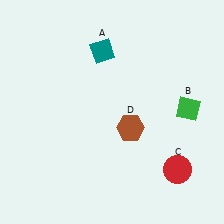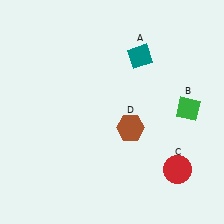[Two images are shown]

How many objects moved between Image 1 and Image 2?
1 object moved between the two images.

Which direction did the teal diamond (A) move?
The teal diamond (A) moved right.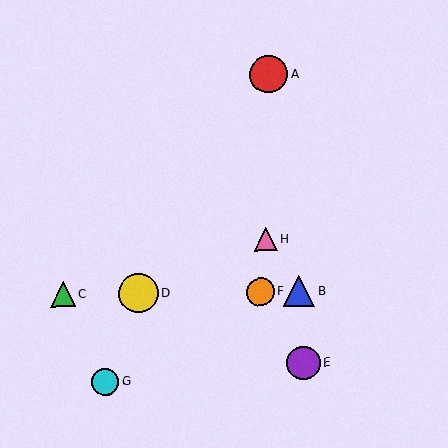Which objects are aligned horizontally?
Objects B, C, D, F are aligned horizontally.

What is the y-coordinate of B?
Object B is at y≈291.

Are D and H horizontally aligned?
No, D is at y≈293 and H is at y≈239.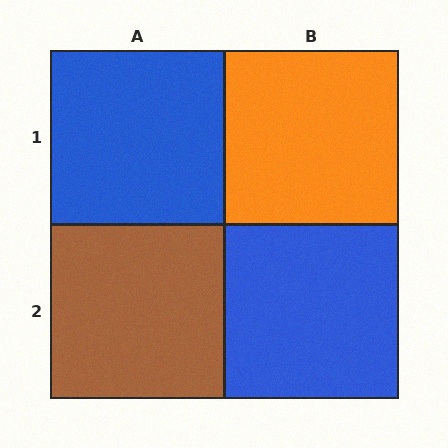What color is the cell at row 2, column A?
Brown.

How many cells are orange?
1 cell is orange.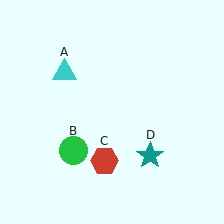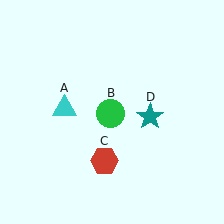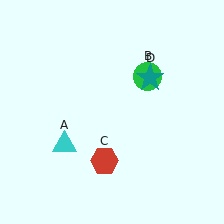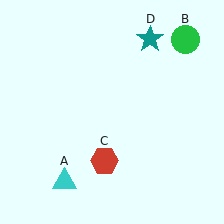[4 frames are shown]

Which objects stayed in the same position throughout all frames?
Red hexagon (object C) remained stationary.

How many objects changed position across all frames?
3 objects changed position: cyan triangle (object A), green circle (object B), teal star (object D).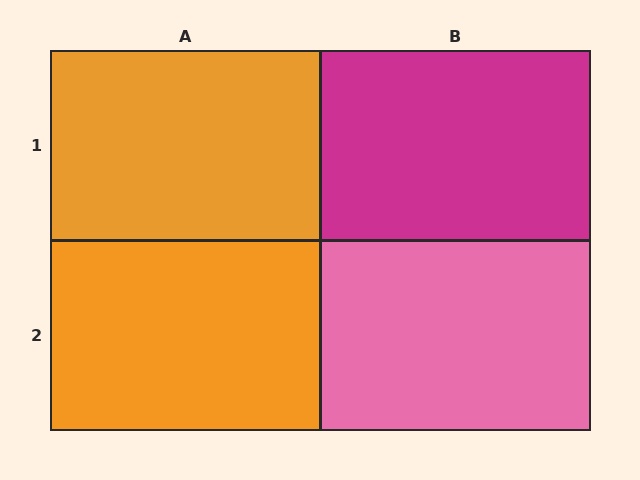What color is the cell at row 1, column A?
Orange.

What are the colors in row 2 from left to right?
Orange, pink.